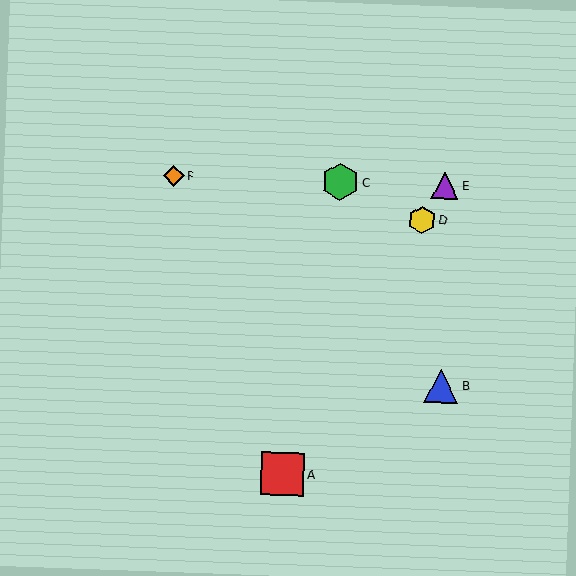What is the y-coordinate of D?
Object D is at y≈220.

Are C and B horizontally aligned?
No, C is at y≈182 and B is at y≈386.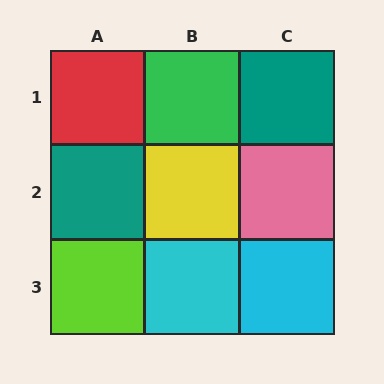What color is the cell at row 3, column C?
Cyan.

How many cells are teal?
2 cells are teal.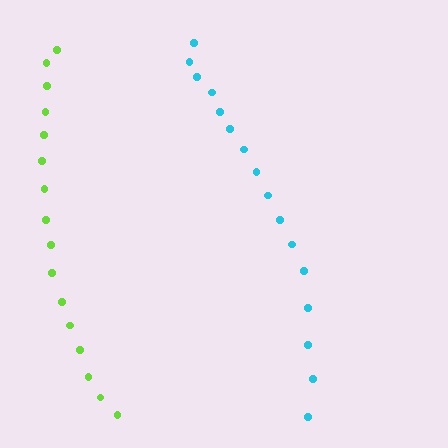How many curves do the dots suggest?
There are 2 distinct paths.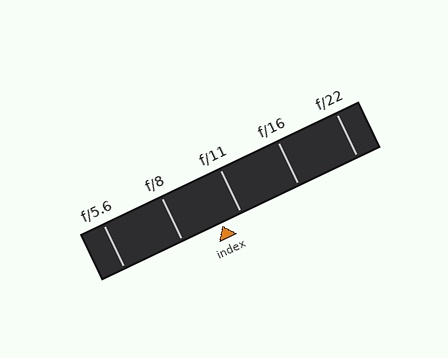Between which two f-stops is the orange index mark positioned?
The index mark is between f/8 and f/11.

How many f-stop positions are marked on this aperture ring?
There are 5 f-stop positions marked.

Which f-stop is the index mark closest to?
The index mark is closest to f/11.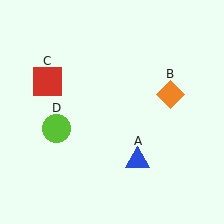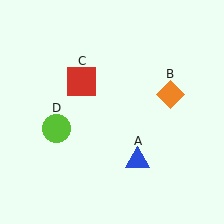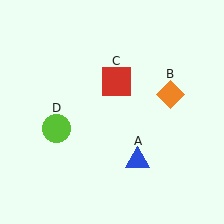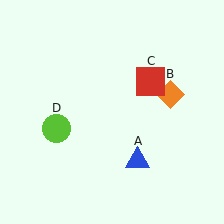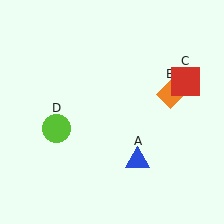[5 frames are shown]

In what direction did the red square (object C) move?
The red square (object C) moved right.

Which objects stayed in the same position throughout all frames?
Blue triangle (object A) and orange diamond (object B) and lime circle (object D) remained stationary.